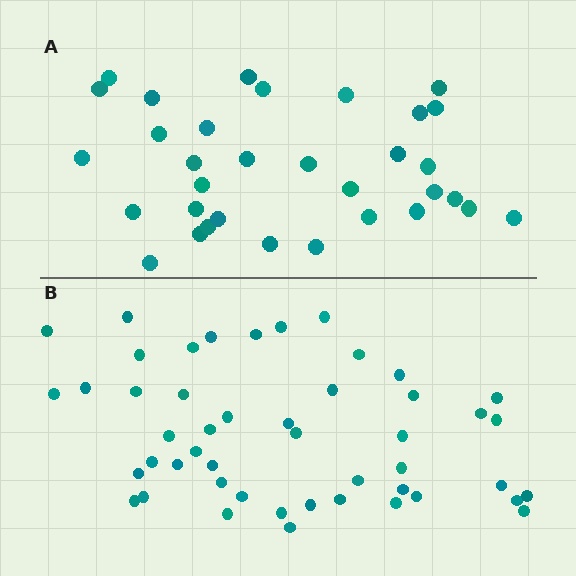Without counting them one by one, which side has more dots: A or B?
Region B (the bottom region) has more dots.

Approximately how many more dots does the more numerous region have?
Region B has approximately 15 more dots than region A.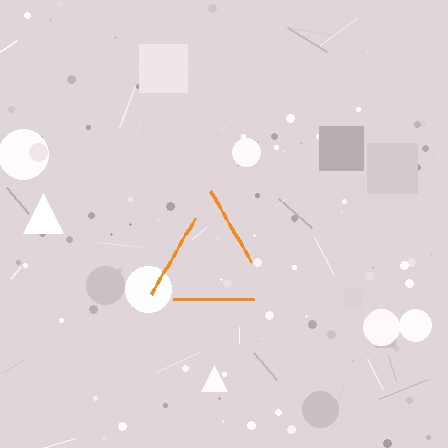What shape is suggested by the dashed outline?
The dashed outline suggests a triangle.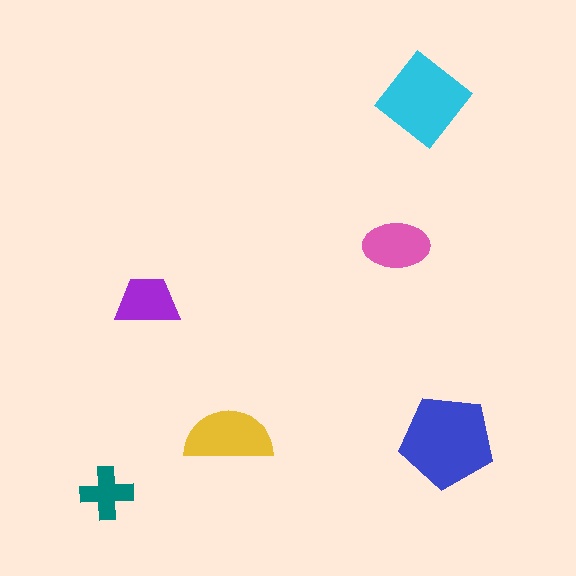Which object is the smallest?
The teal cross.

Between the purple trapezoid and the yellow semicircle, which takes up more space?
The yellow semicircle.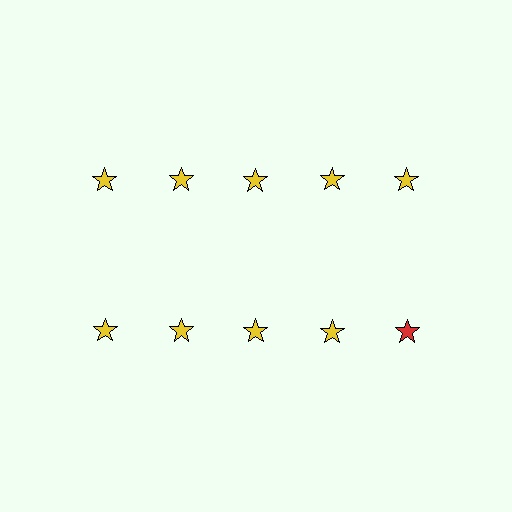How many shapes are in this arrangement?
There are 10 shapes arranged in a grid pattern.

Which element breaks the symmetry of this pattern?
The red star in the second row, rightmost column breaks the symmetry. All other shapes are yellow stars.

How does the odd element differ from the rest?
It has a different color: red instead of yellow.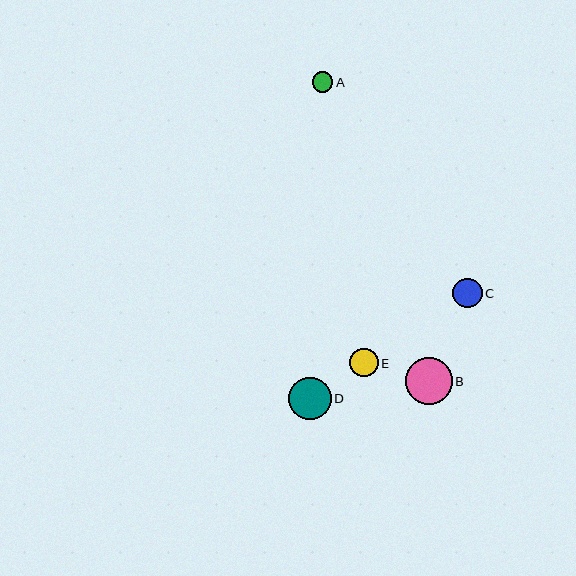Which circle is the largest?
Circle B is the largest with a size of approximately 47 pixels.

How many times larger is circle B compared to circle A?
Circle B is approximately 2.3 times the size of circle A.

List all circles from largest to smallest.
From largest to smallest: B, D, C, E, A.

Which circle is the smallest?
Circle A is the smallest with a size of approximately 21 pixels.